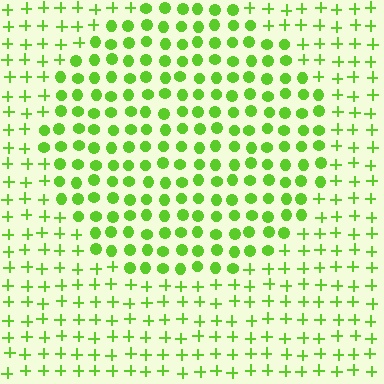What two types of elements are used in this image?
The image uses circles inside the circle region and plus signs outside it.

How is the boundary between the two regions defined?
The boundary is defined by a change in element shape: circles inside vs. plus signs outside. All elements share the same color and spacing.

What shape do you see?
I see a circle.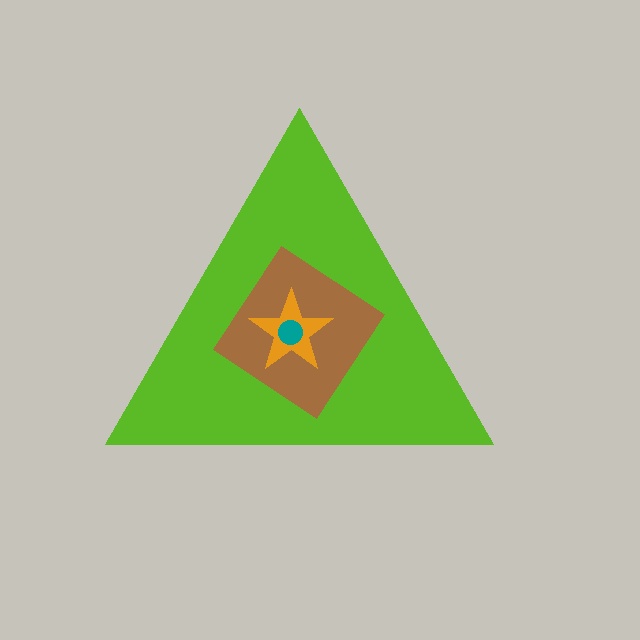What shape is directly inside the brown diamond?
The orange star.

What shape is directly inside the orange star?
The teal circle.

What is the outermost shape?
The lime triangle.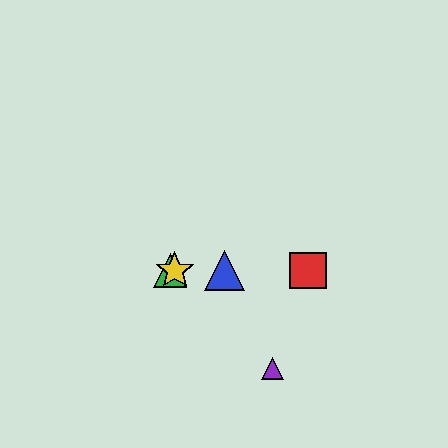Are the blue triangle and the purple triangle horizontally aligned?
No, the blue triangle is at y≈271 and the purple triangle is at y≈369.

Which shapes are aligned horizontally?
The red square, the blue triangle, the green triangle, the yellow star are aligned horizontally.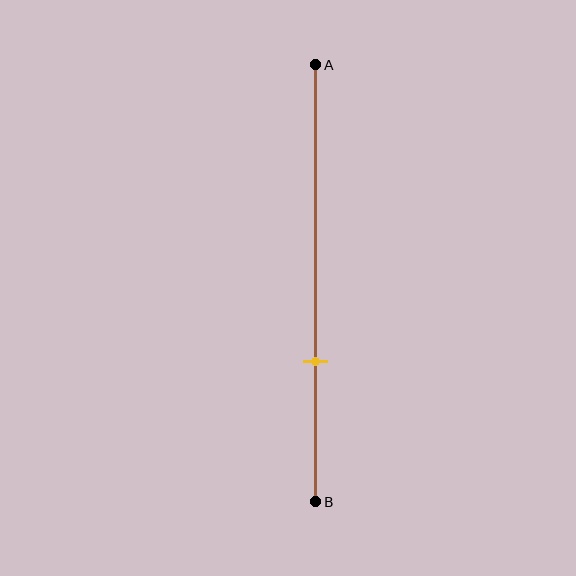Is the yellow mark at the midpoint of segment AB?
No, the mark is at about 70% from A, not at the 50% midpoint.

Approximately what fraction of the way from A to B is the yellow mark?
The yellow mark is approximately 70% of the way from A to B.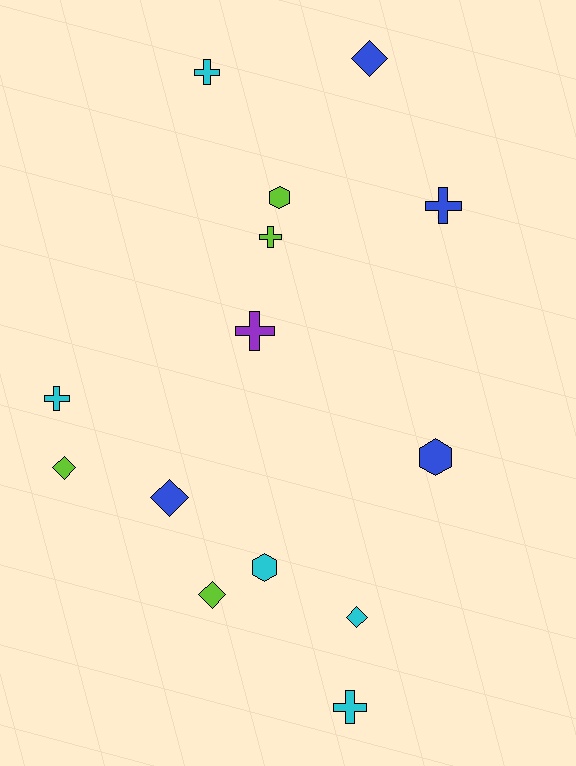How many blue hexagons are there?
There is 1 blue hexagon.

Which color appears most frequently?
Cyan, with 5 objects.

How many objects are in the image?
There are 14 objects.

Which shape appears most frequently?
Cross, with 6 objects.